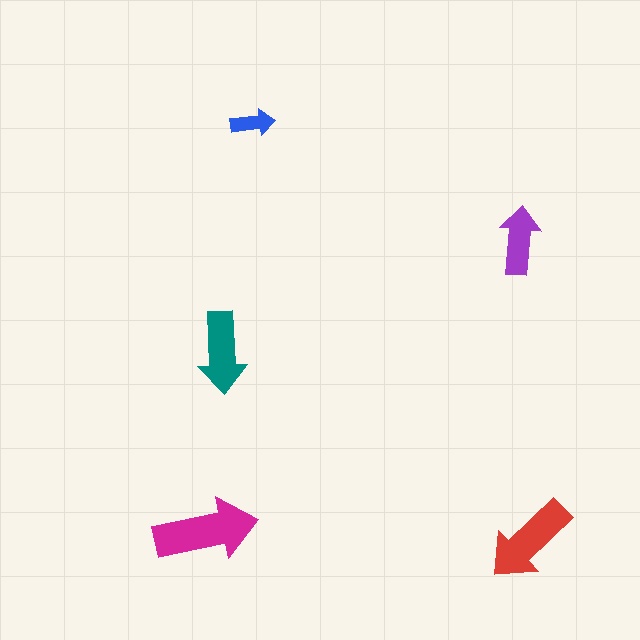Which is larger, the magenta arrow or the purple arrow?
The magenta one.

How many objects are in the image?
There are 5 objects in the image.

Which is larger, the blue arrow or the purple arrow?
The purple one.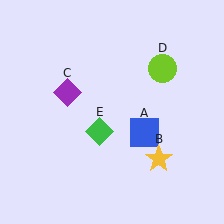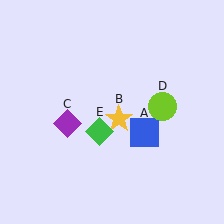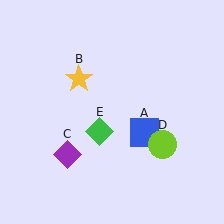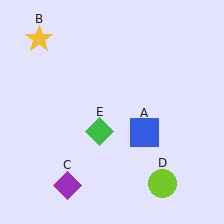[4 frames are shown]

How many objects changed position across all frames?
3 objects changed position: yellow star (object B), purple diamond (object C), lime circle (object D).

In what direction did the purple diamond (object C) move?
The purple diamond (object C) moved down.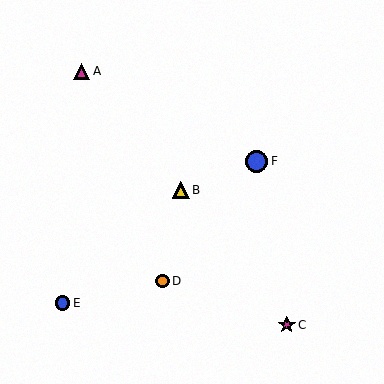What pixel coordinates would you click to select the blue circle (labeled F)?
Click at (256, 161) to select the blue circle F.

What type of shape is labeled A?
Shape A is a magenta triangle.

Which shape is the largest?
The blue circle (labeled F) is the largest.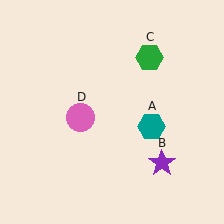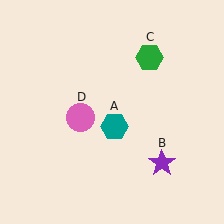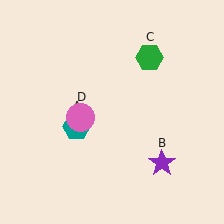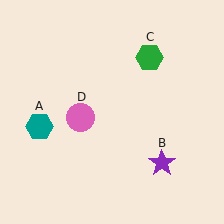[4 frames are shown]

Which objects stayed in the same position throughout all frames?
Purple star (object B) and green hexagon (object C) and pink circle (object D) remained stationary.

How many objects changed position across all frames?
1 object changed position: teal hexagon (object A).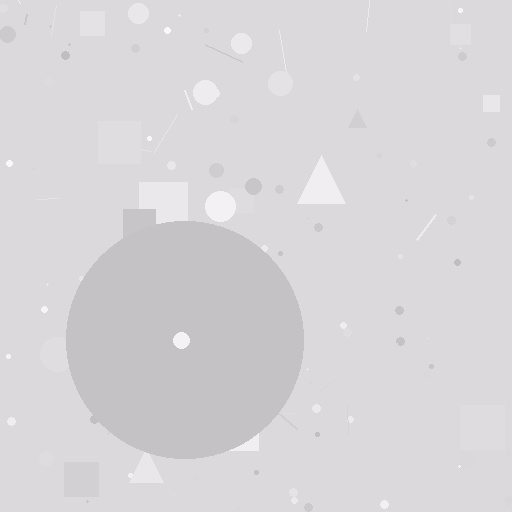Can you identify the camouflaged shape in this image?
The camouflaged shape is a circle.